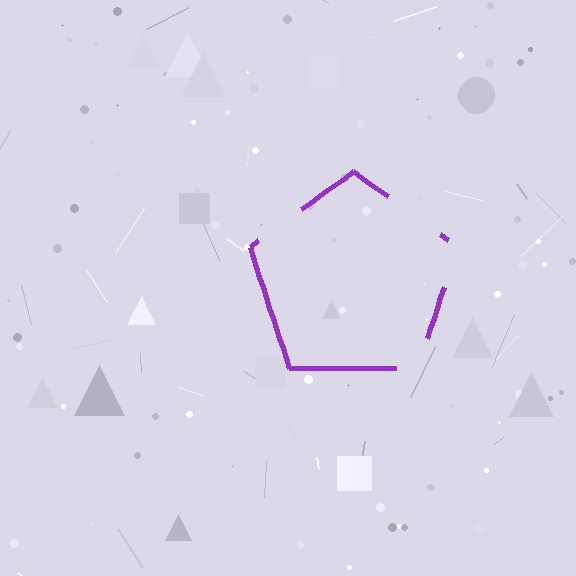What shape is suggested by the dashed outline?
The dashed outline suggests a pentagon.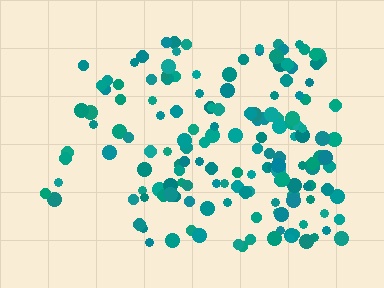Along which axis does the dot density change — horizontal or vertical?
Horizontal.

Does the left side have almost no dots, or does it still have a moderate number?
Still a moderate number, just noticeably fewer than the right.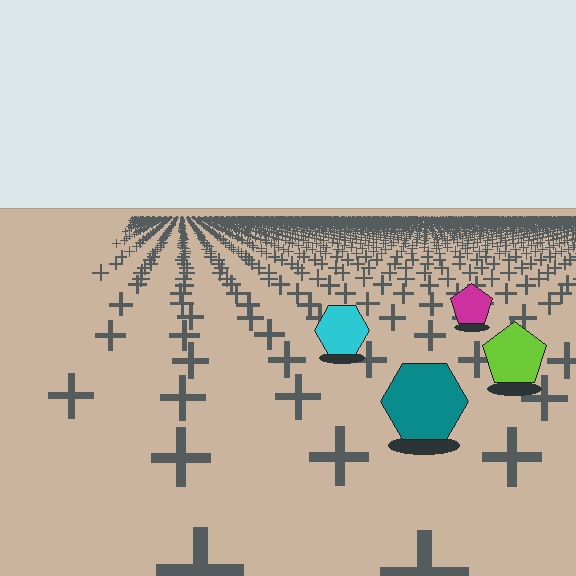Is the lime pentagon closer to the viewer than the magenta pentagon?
Yes. The lime pentagon is closer — you can tell from the texture gradient: the ground texture is coarser near it.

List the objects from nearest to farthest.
From nearest to farthest: the teal hexagon, the lime pentagon, the cyan hexagon, the magenta pentagon.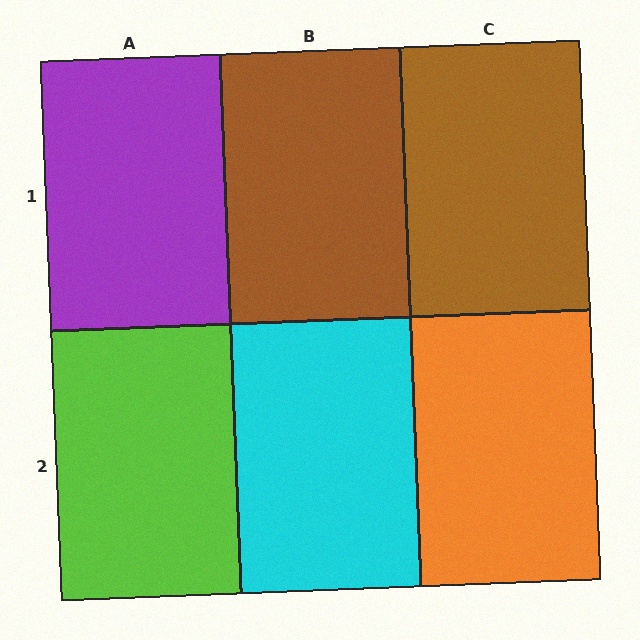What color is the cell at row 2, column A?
Lime.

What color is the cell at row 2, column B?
Cyan.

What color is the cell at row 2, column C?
Orange.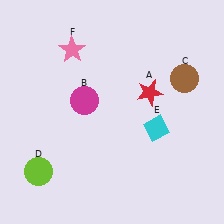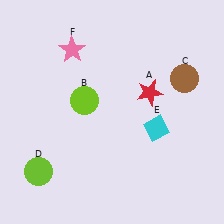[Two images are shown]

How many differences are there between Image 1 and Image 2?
There is 1 difference between the two images.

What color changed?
The circle (B) changed from magenta in Image 1 to lime in Image 2.